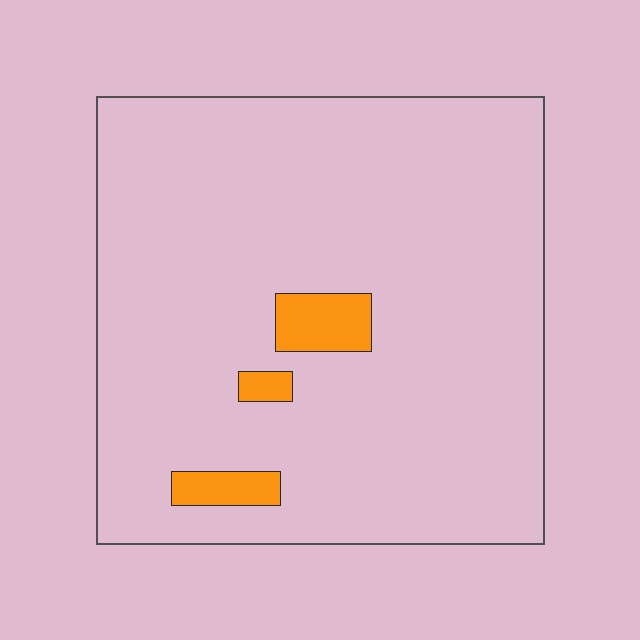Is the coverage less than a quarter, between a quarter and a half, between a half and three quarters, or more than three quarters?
Less than a quarter.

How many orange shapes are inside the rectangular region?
3.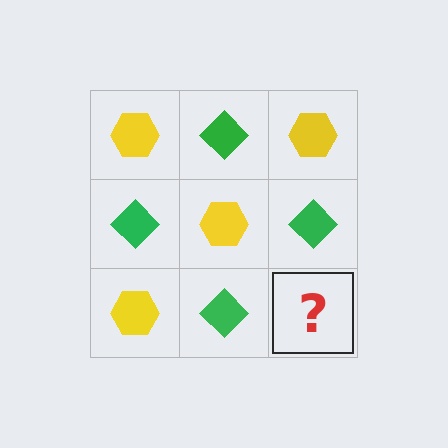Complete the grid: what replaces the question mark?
The question mark should be replaced with a yellow hexagon.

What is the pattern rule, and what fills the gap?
The rule is that it alternates yellow hexagon and green diamond in a checkerboard pattern. The gap should be filled with a yellow hexagon.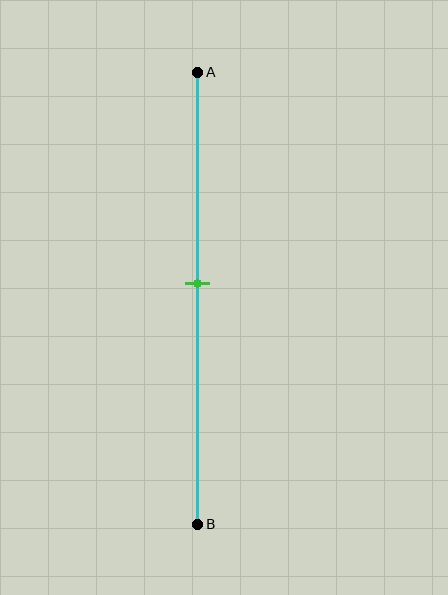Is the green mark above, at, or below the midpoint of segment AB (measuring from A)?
The green mark is above the midpoint of segment AB.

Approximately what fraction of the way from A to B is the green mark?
The green mark is approximately 45% of the way from A to B.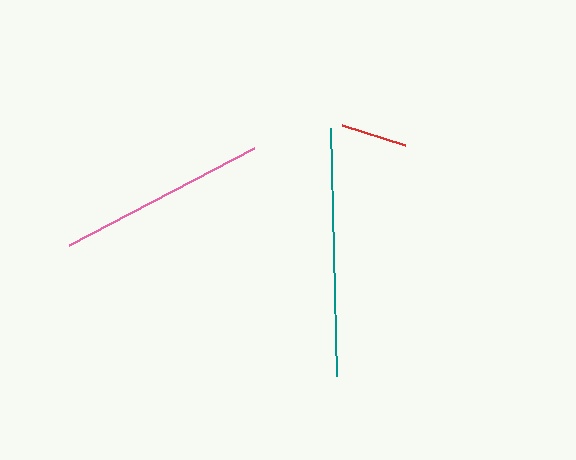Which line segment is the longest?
The teal line is the longest at approximately 247 pixels.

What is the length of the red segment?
The red segment is approximately 66 pixels long.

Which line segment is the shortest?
The red line is the shortest at approximately 66 pixels.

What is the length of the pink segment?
The pink segment is approximately 209 pixels long.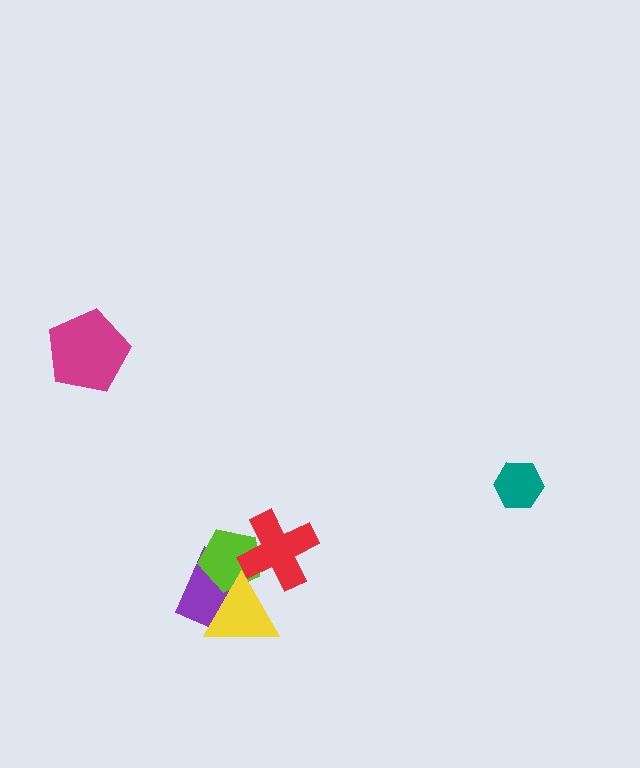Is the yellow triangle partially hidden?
Yes, it is partially covered by another shape.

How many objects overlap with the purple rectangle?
2 objects overlap with the purple rectangle.